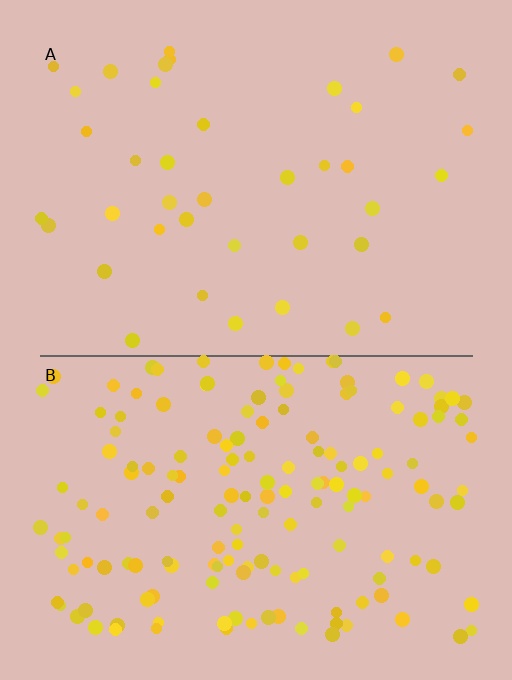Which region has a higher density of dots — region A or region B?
B (the bottom).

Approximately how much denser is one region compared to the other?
Approximately 4.1× — region B over region A.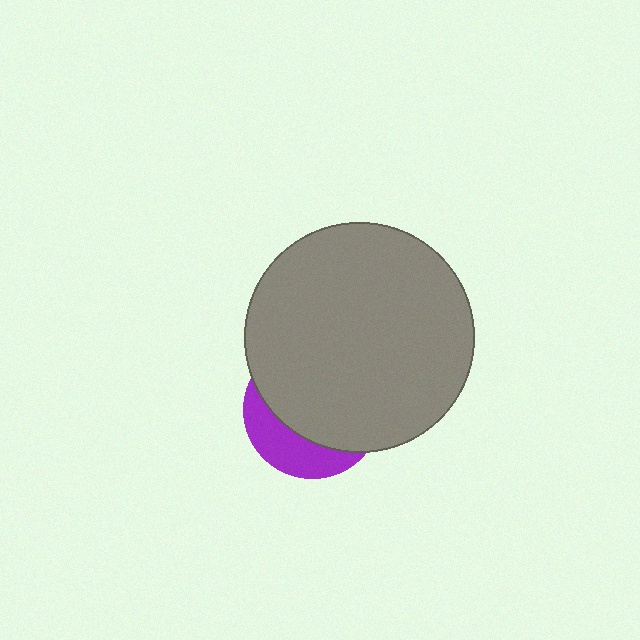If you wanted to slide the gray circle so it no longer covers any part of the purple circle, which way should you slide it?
Slide it up — that is the most direct way to separate the two shapes.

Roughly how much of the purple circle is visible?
A small part of it is visible (roughly 30%).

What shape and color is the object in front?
The object in front is a gray circle.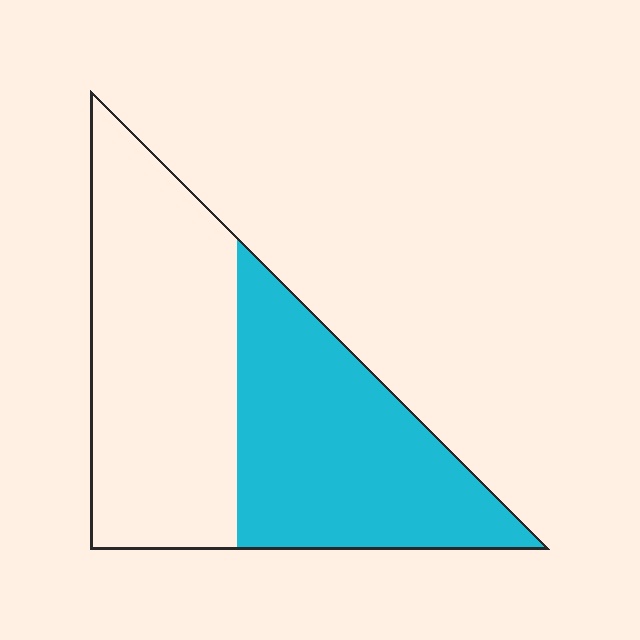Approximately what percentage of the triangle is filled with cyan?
Approximately 45%.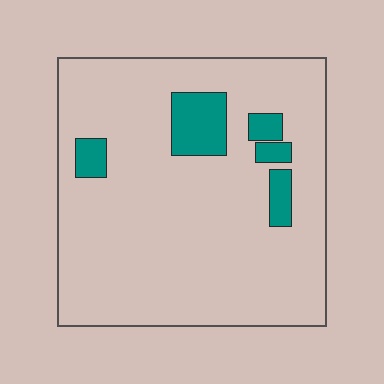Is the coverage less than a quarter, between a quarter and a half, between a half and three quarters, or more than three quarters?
Less than a quarter.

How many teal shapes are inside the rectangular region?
5.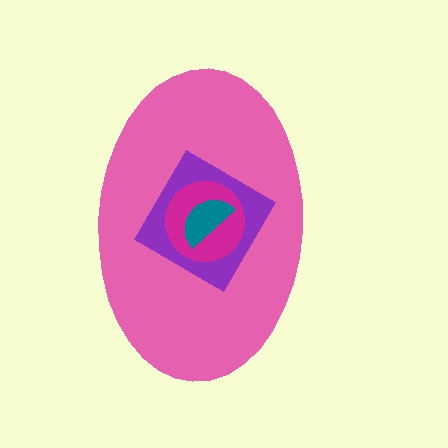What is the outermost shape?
The pink ellipse.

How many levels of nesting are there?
4.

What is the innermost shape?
The teal semicircle.